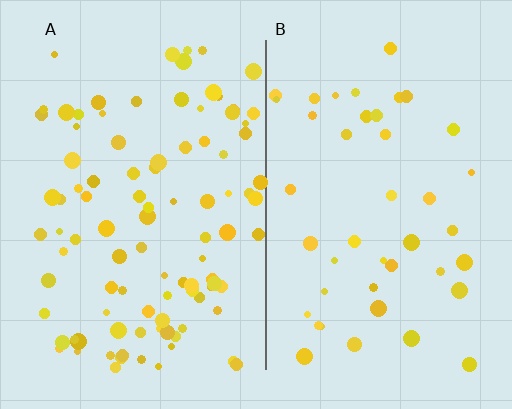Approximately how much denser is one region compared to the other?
Approximately 2.3× — region A over region B.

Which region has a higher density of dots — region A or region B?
A (the left).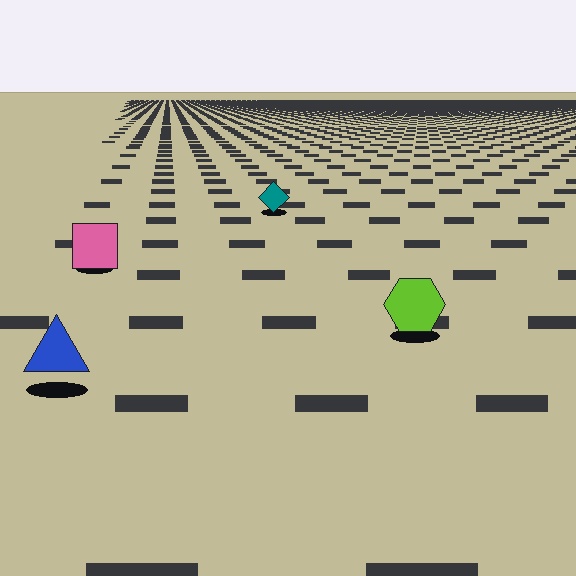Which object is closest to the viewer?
The blue triangle is closest. The texture marks near it are larger and more spread out.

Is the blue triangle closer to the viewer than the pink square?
Yes. The blue triangle is closer — you can tell from the texture gradient: the ground texture is coarser near it.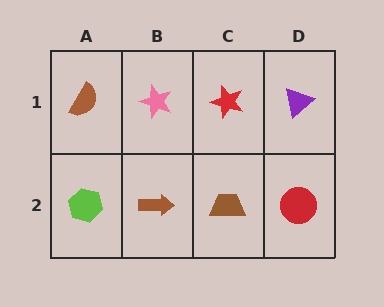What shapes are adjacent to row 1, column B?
A brown arrow (row 2, column B), a brown semicircle (row 1, column A), a red star (row 1, column C).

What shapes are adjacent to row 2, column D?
A purple triangle (row 1, column D), a brown trapezoid (row 2, column C).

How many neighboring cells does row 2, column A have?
2.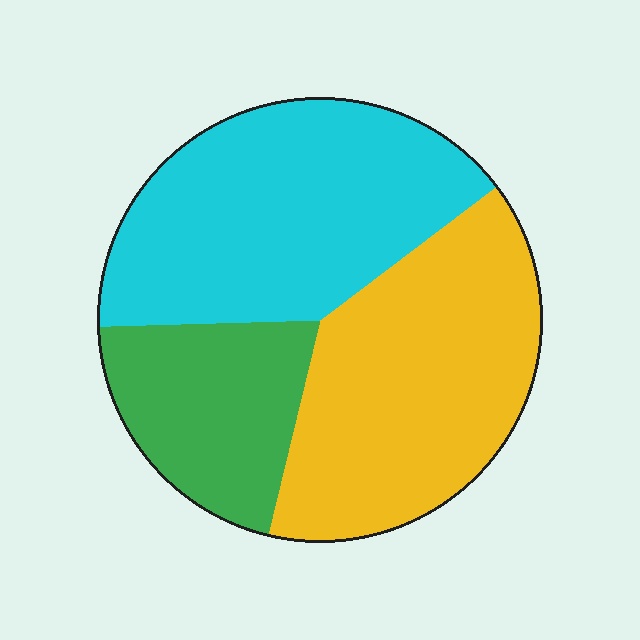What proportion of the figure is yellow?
Yellow covers 39% of the figure.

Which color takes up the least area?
Green, at roughly 20%.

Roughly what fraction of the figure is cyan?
Cyan takes up about two fifths (2/5) of the figure.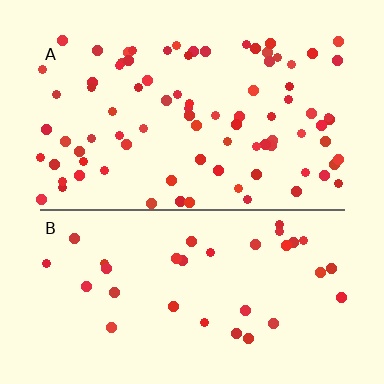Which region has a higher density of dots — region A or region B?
A (the top).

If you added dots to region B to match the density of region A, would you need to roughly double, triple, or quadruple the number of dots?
Approximately triple.